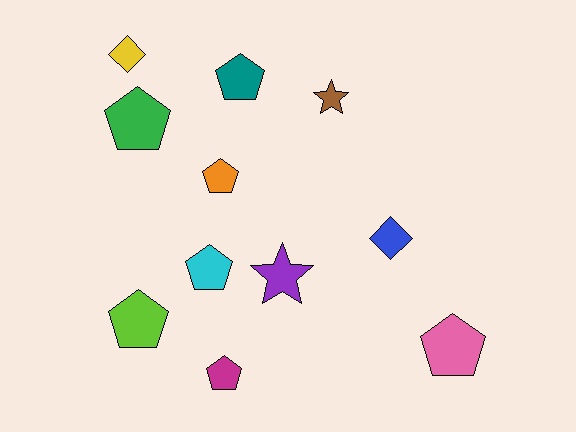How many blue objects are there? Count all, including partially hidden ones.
There is 1 blue object.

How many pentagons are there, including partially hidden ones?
There are 7 pentagons.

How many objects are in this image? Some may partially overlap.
There are 11 objects.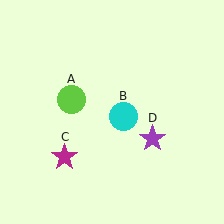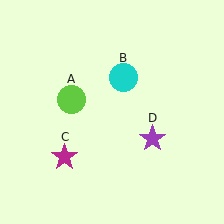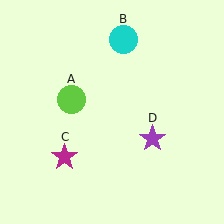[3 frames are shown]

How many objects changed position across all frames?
1 object changed position: cyan circle (object B).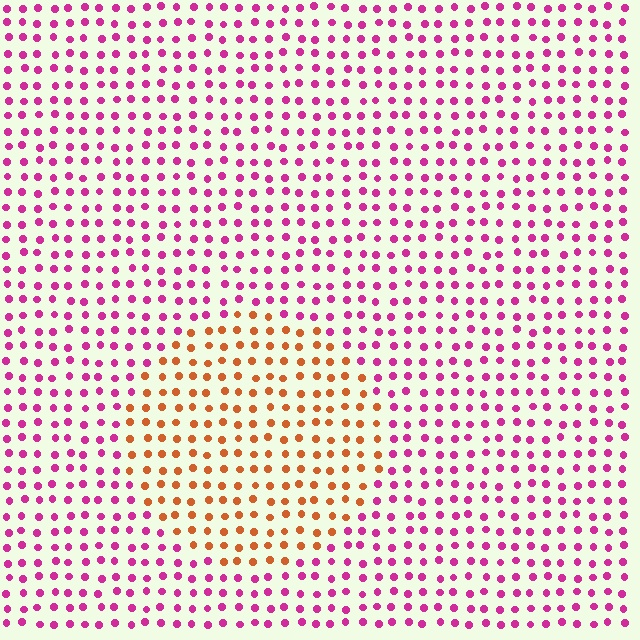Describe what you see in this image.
The image is filled with small magenta elements in a uniform arrangement. A circle-shaped region is visible where the elements are tinted to a slightly different hue, forming a subtle color boundary.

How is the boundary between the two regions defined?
The boundary is defined purely by a slight shift in hue (about 60 degrees). Spacing, size, and orientation are identical on both sides.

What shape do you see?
I see a circle.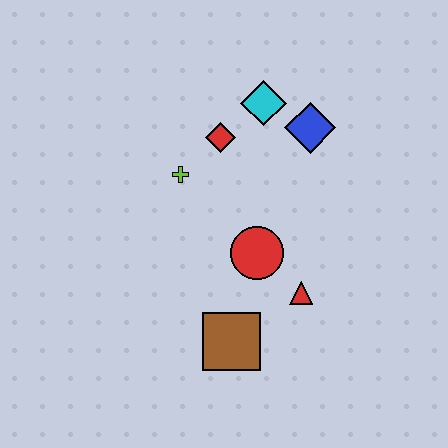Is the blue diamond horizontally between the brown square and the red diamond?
No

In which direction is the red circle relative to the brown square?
The red circle is above the brown square.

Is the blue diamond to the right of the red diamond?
Yes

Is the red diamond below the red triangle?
No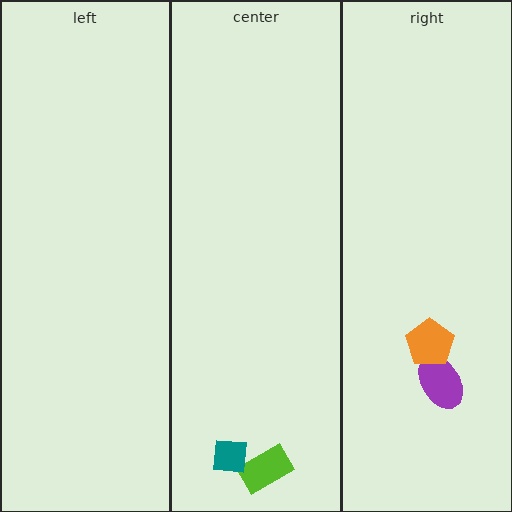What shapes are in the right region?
The purple ellipse, the orange pentagon.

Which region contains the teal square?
The center region.